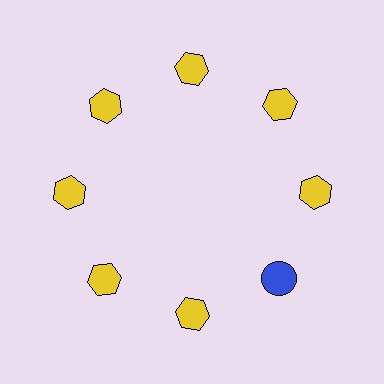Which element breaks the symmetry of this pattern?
The blue circle at roughly the 4 o'clock position breaks the symmetry. All other shapes are yellow hexagons.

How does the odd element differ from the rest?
It differs in both color (blue instead of yellow) and shape (circle instead of hexagon).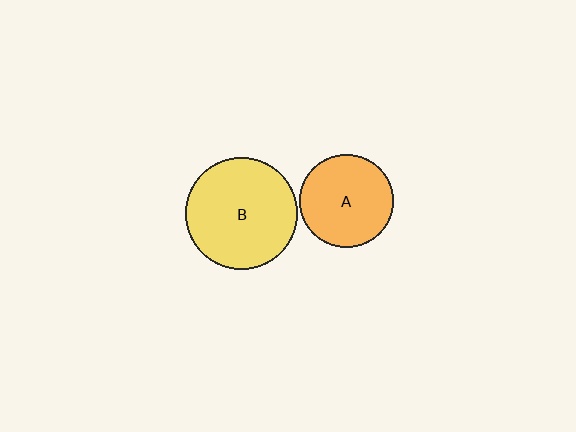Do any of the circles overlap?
No, none of the circles overlap.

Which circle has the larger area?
Circle B (yellow).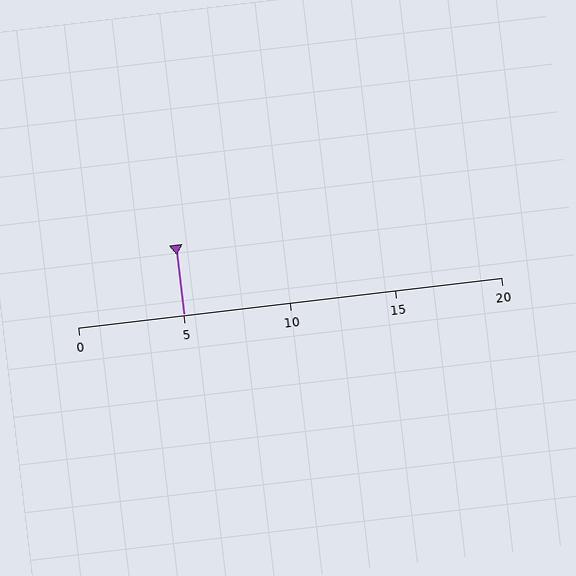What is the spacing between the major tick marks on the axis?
The major ticks are spaced 5 apart.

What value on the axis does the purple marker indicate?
The marker indicates approximately 5.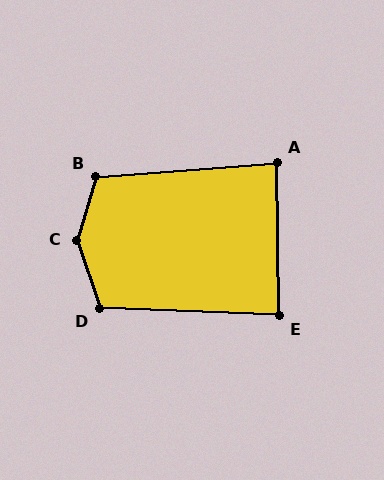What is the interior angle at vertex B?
Approximately 111 degrees (obtuse).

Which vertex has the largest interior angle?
C, at approximately 145 degrees.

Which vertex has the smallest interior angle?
A, at approximately 86 degrees.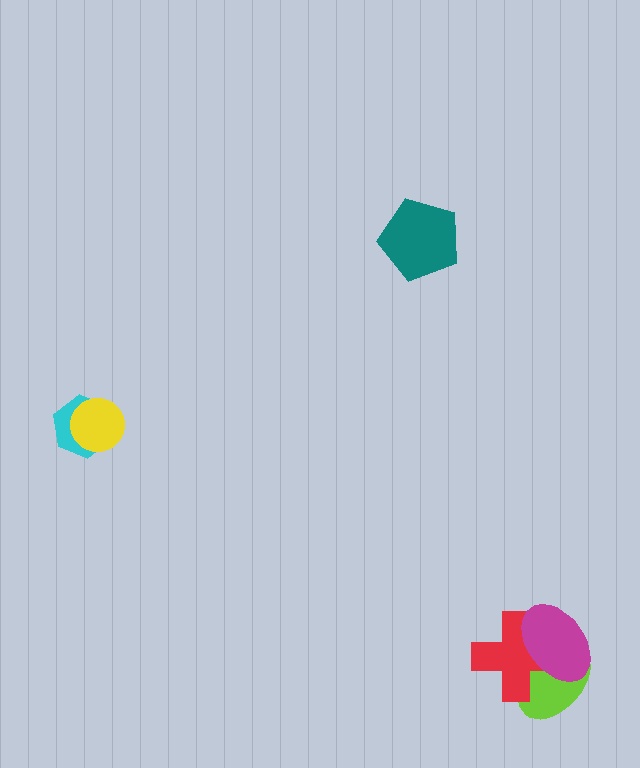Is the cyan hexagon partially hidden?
Yes, it is partially covered by another shape.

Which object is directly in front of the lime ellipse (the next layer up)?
The red cross is directly in front of the lime ellipse.